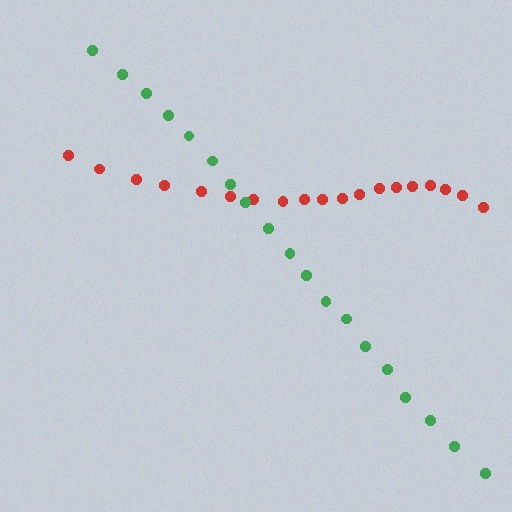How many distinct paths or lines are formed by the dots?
There are 2 distinct paths.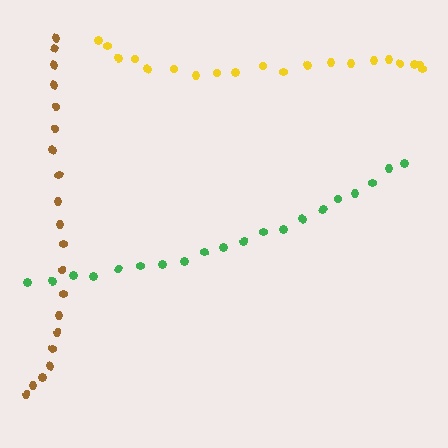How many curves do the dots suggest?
There are 3 distinct paths.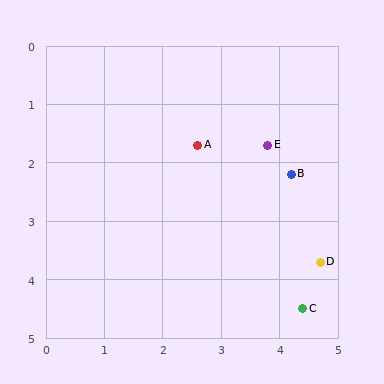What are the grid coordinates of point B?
Point B is at approximately (4.2, 2.2).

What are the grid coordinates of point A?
Point A is at approximately (2.6, 1.7).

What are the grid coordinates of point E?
Point E is at approximately (3.8, 1.7).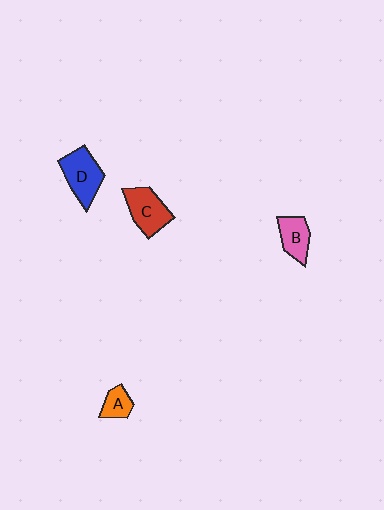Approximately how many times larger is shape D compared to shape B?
Approximately 1.4 times.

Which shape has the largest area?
Shape D (blue).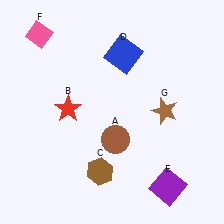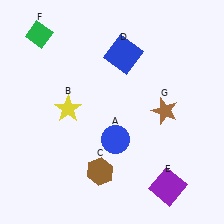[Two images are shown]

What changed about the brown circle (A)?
In Image 1, A is brown. In Image 2, it changed to blue.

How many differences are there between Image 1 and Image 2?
There are 3 differences between the two images.